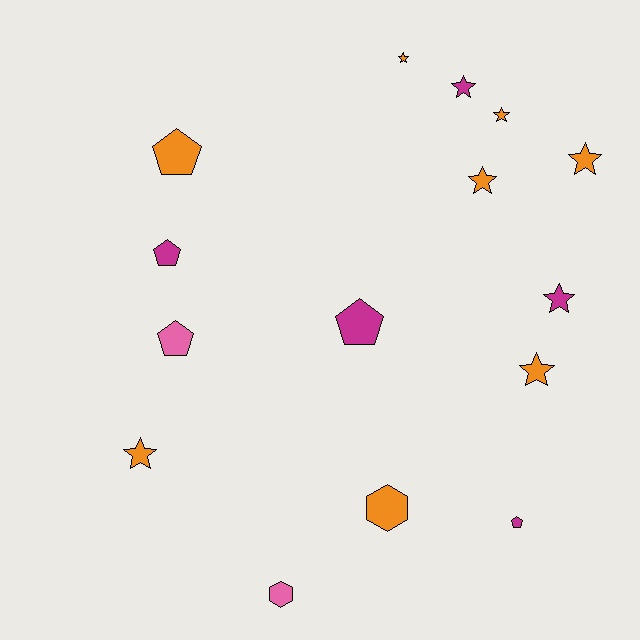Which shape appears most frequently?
Star, with 8 objects.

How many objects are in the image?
There are 15 objects.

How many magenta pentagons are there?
There are 3 magenta pentagons.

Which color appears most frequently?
Orange, with 8 objects.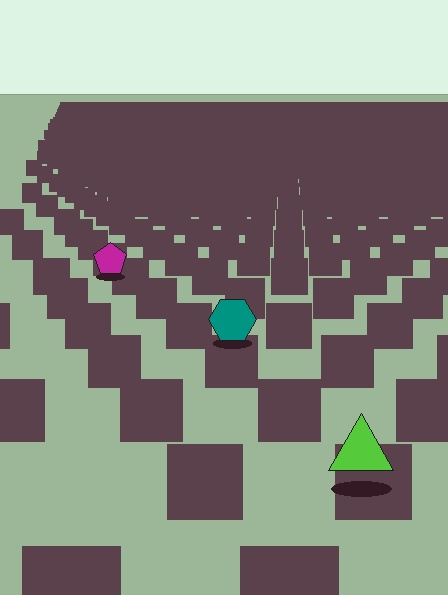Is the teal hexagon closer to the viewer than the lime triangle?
No. The lime triangle is closer — you can tell from the texture gradient: the ground texture is coarser near it.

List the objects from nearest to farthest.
From nearest to farthest: the lime triangle, the teal hexagon, the magenta pentagon.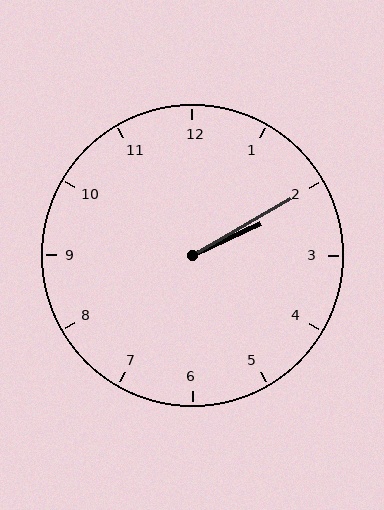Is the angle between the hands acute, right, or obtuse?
It is acute.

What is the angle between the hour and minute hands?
Approximately 5 degrees.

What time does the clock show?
2:10.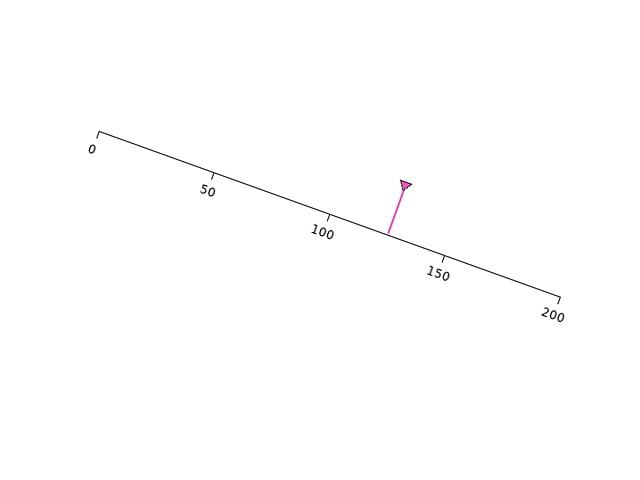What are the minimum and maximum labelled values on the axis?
The axis runs from 0 to 200.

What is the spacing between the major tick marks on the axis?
The major ticks are spaced 50 apart.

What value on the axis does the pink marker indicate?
The marker indicates approximately 125.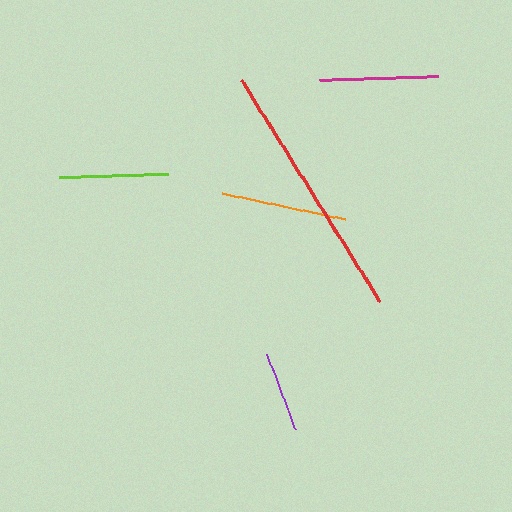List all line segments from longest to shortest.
From longest to shortest: red, orange, magenta, lime, purple.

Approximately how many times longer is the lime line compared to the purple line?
The lime line is approximately 1.4 times the length of the purple line.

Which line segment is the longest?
The red line is the longest at approximately 260 pixels.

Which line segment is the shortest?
The purple line is the shortest at approximately 80 pixels.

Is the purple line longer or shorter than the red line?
The red line is longer than the purple line.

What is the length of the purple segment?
The purple segment is approximately 80 pixels long.